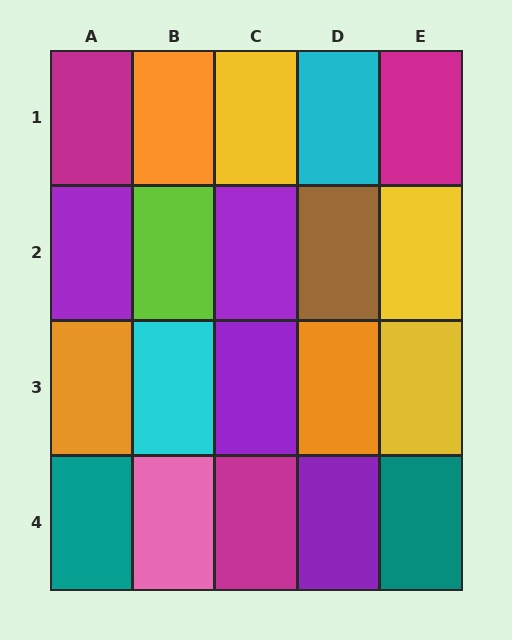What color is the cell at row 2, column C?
Purple.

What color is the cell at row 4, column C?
Magenta.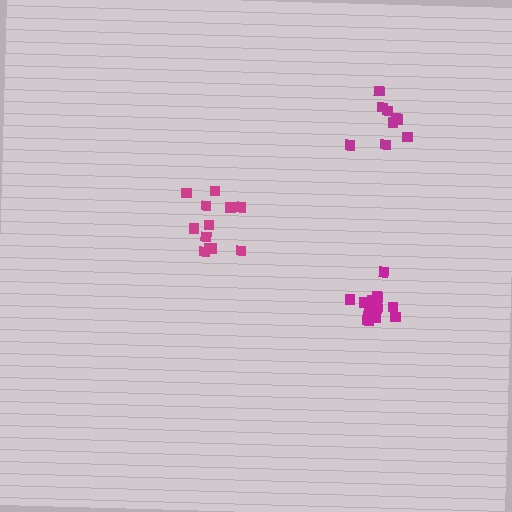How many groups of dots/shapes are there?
There are 3 groups.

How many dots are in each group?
Group 1: 13 dots, Group 2: 12 dots, Group 3: 9 dots (34 total).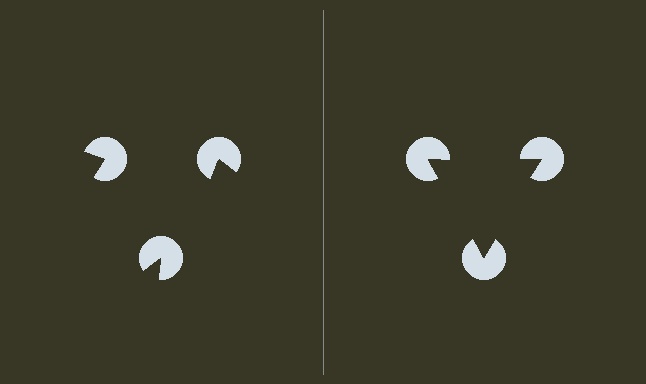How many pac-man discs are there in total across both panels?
6 — 3 on each side.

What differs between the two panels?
The pac-man discs are positioned identically on both sides; only the wedge orientations differ. On the right they align to a triangle; on the left they are misaligned.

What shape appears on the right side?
An illusory triangle.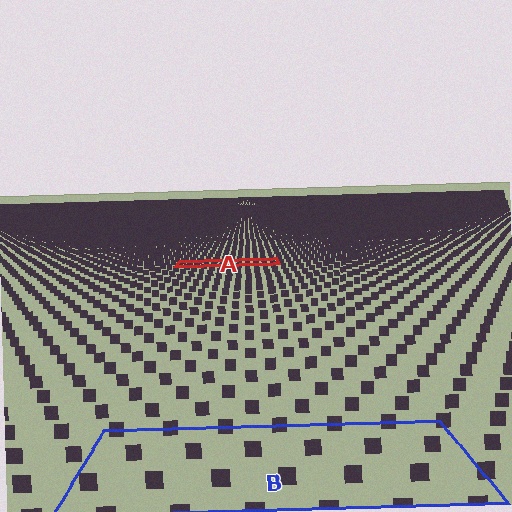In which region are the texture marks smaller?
The texture marks are smaller in region A, because it is farther away.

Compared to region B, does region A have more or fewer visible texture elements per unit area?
Region A has more texture elements per unit area — they are packed more densely because it is farther away.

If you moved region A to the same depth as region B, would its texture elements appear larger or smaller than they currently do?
They would appear larger. At a closer depth, the same texture elements are projected at a bigger on-screen size.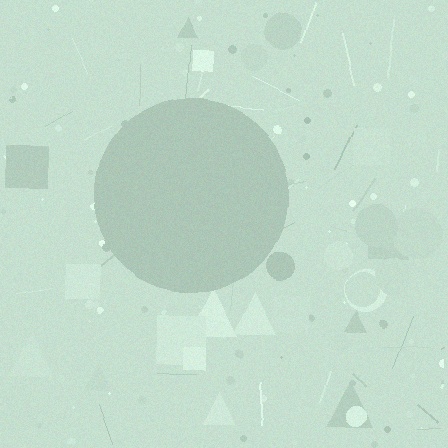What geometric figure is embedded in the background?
A circle is embedded in the background.